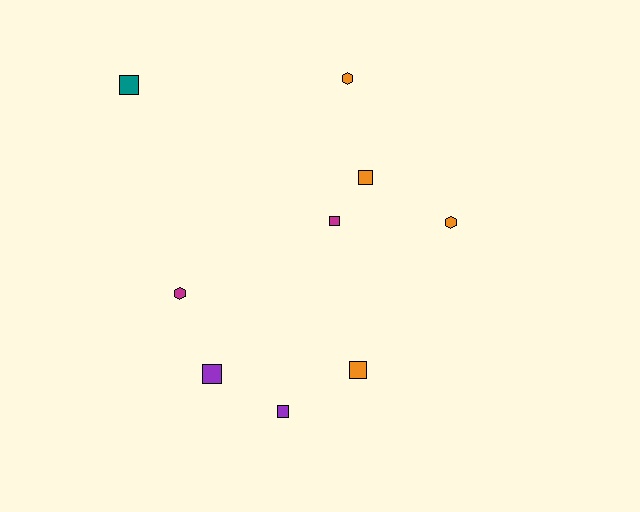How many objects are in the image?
There are 9 objects.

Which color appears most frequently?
Orange, with 4 objects.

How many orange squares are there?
There are 2 orange squares.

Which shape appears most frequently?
Square, with 6 objects.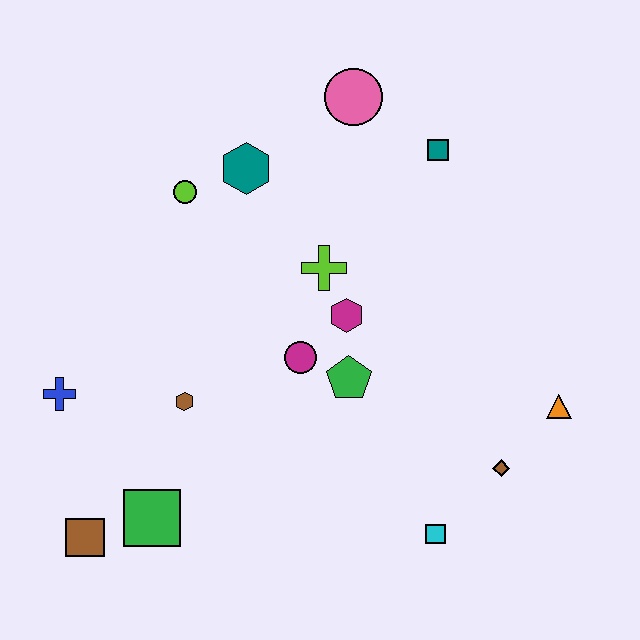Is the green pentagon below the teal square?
Yes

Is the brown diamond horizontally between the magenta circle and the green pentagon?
No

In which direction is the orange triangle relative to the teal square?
The orange triangle is below the teal square.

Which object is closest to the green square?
The brown square is closest to the green square.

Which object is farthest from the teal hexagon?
The cyan square is farthest from the teal hexagon.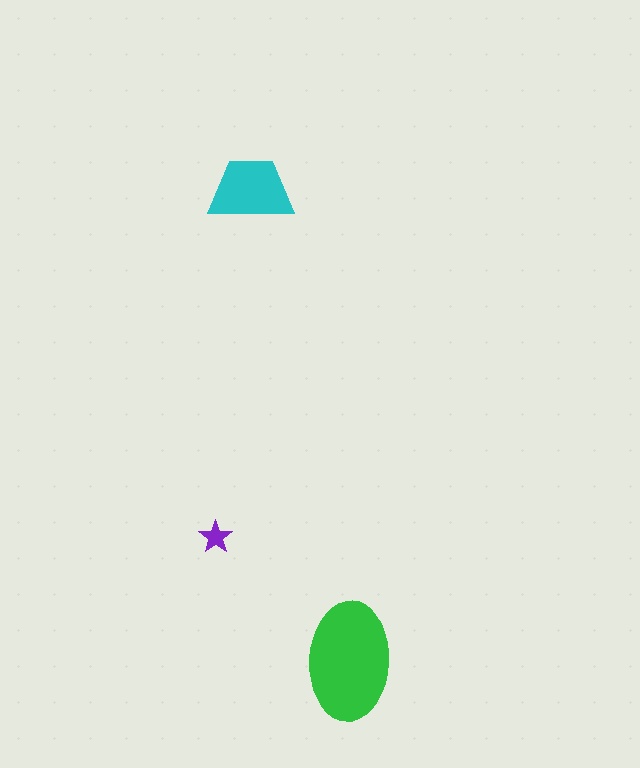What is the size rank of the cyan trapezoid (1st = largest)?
2nd.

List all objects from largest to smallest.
The green ellipse, the cyan trapezoid, the purple star.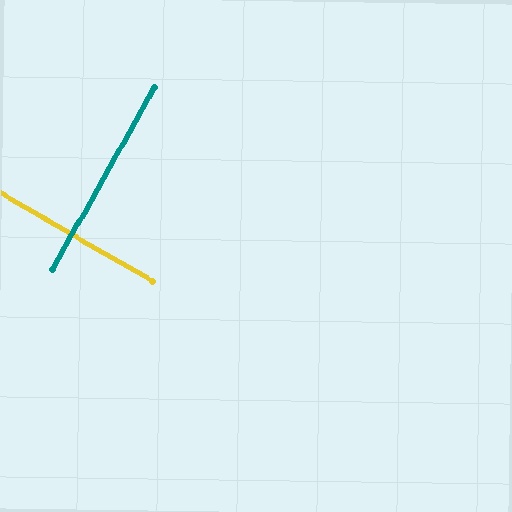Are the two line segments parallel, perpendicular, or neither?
Perpendicular — they meet at approximately 89°.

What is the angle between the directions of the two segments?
Approximately 89 degrees.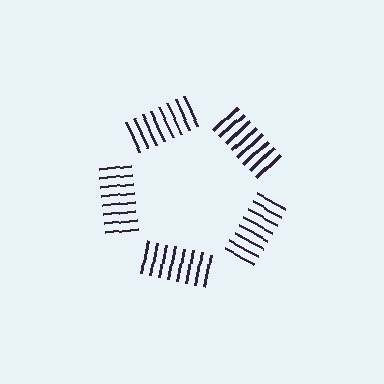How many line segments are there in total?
40 — 8 along each of the 5 edges.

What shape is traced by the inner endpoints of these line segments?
An illusory pentagon — the line segments terminate on its edges but no continuous stroke is drawn.